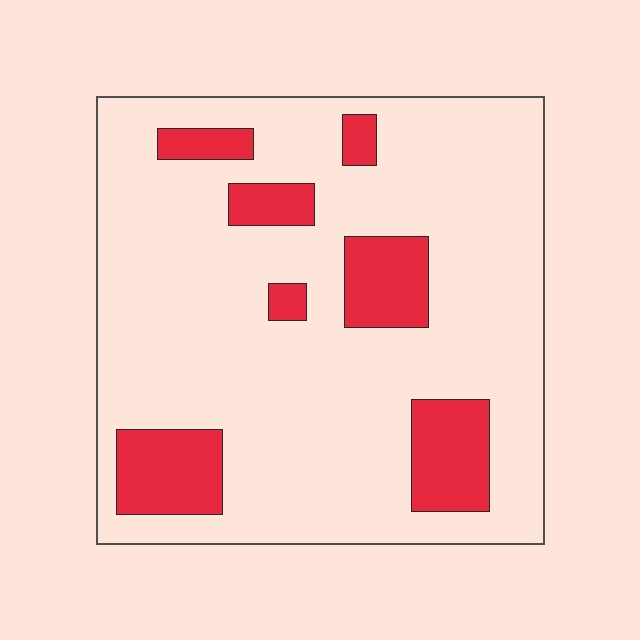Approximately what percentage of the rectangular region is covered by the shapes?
Approximately 20%.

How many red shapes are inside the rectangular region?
7.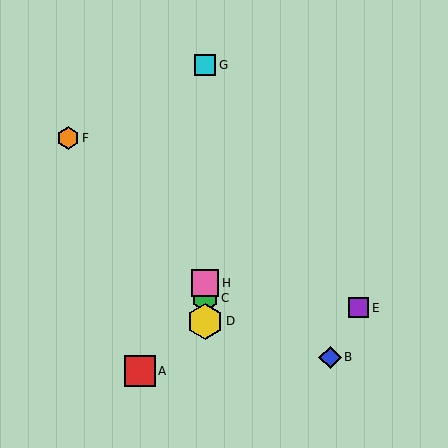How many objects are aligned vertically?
4 objects (C, D, G, H) are aligned vertically.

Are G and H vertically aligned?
Yes, both are at x≈205.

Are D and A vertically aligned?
No, D is at x≈205 and A is at x≈140.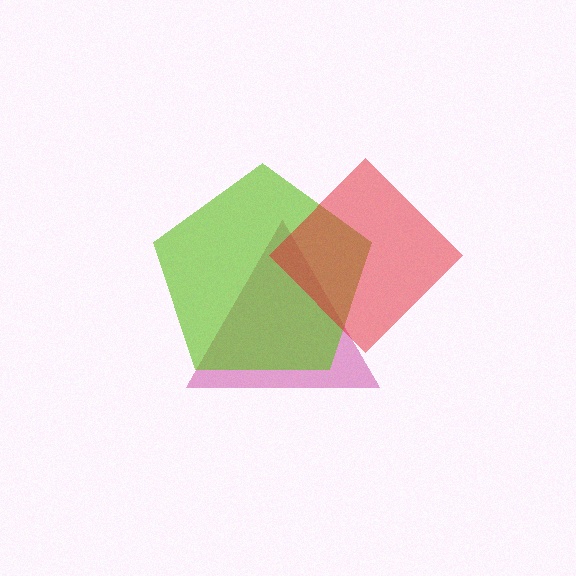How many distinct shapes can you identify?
There are 3 distinct shapes: a magenta triangle, a lime pentagon, a red diamond.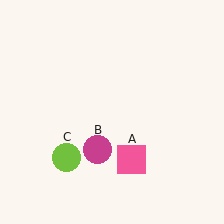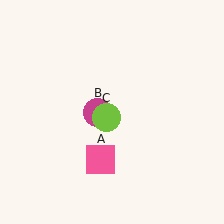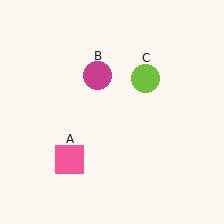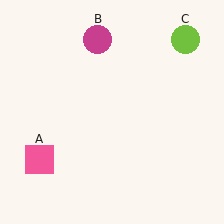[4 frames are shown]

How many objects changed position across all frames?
3 objects changed position: pink square (object A), magenta circle (object B), lime circle (object C).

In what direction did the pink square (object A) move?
The pink square (object A) moved left.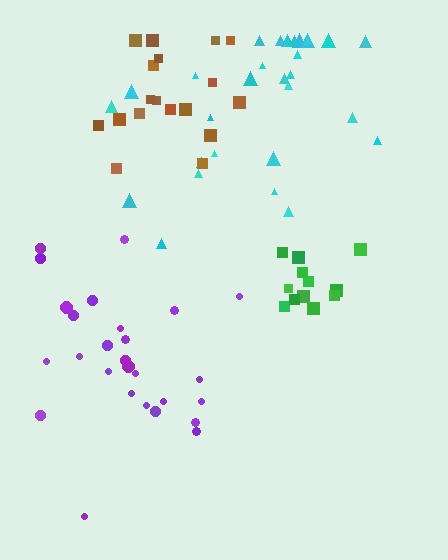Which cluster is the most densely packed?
Green.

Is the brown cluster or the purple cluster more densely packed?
Purple.